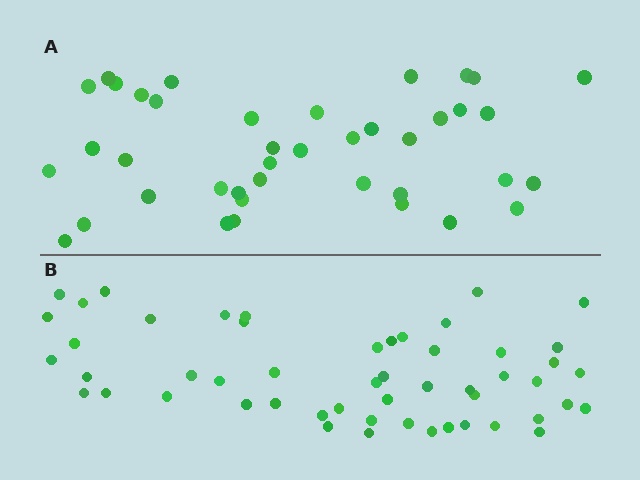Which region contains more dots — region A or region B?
Region B (the bottom region) has more dots.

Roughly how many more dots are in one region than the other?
Region B has roughly 12 or so more dots than region A.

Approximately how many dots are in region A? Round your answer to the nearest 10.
About 40 dots.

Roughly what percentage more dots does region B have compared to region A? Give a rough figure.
About 30% more.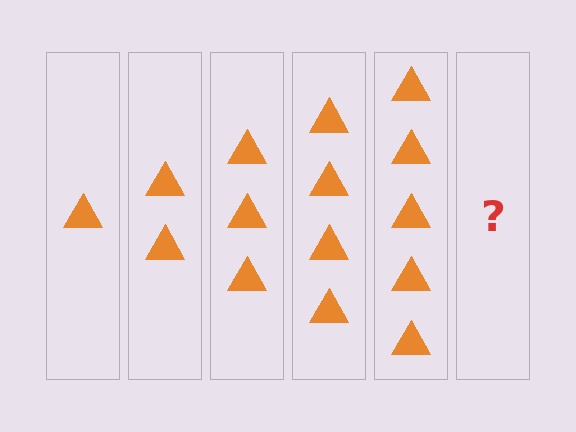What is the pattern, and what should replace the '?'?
The pattern is that each step adds one more triangle. The '?' should be 6 triangles.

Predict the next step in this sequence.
The next step is 6 triangles.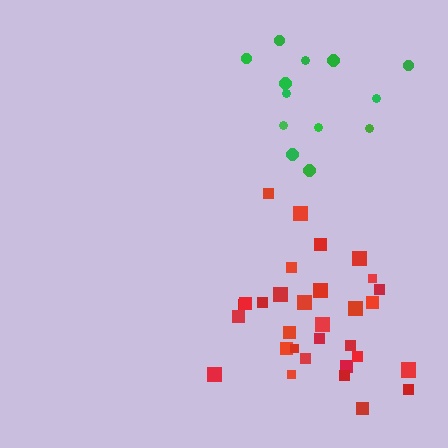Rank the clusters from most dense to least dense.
green, red.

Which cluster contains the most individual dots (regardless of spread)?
Red (32).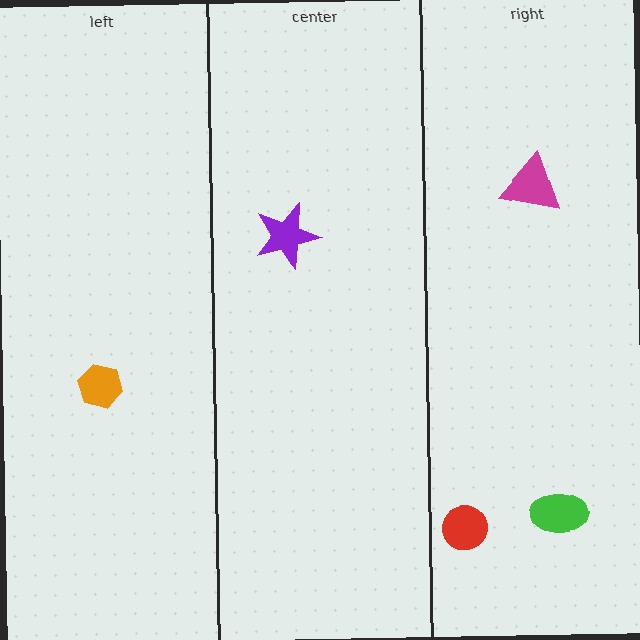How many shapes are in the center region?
1.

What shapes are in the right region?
The green ellipse, the magenta triangle, the red circle.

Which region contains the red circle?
The right region.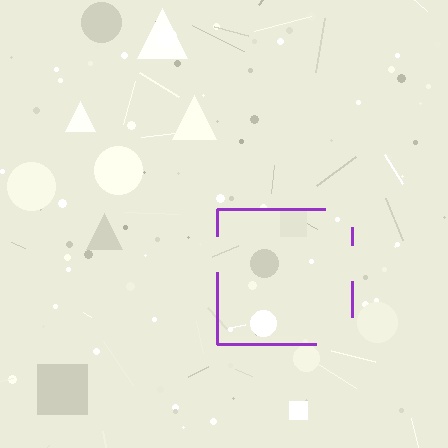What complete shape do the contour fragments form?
The contour fragments form a square.